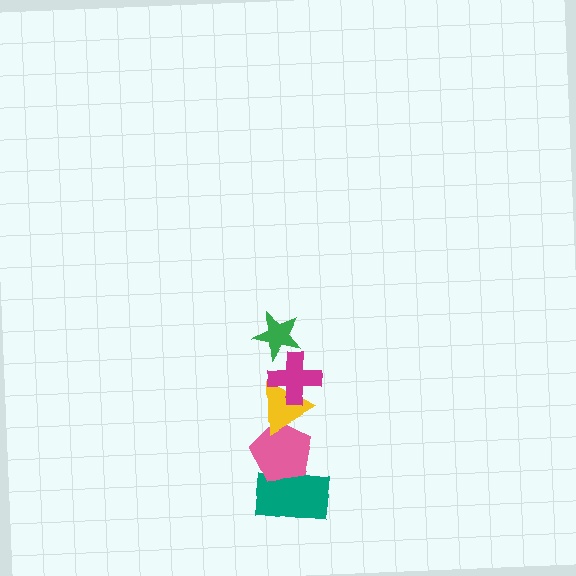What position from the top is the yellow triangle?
The yellow triangle is 3rd from the top.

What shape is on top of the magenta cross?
The green star is on top of the magenta cross.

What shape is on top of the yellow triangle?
The magenta cross is on top of the yellow triangle.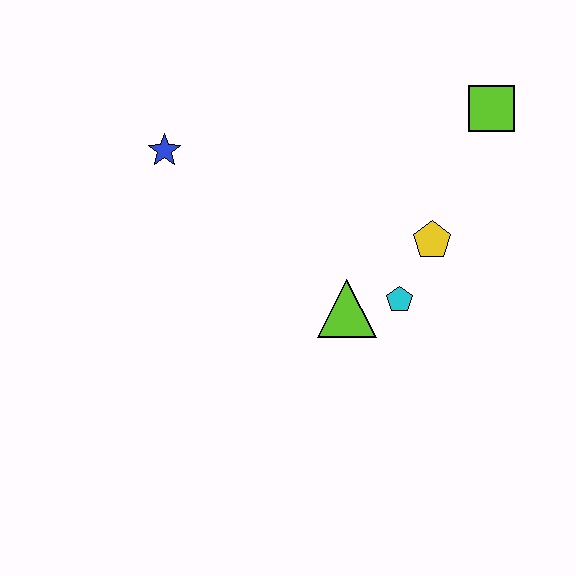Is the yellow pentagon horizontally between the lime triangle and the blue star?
No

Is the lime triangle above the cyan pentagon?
No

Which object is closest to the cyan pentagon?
The lime triangle is closest to the cyan pentagon.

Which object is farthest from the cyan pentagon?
The blue star is farthest from the cyan pentagon.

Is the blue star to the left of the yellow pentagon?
Yes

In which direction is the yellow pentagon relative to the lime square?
The yellow pentagon is below the lime square.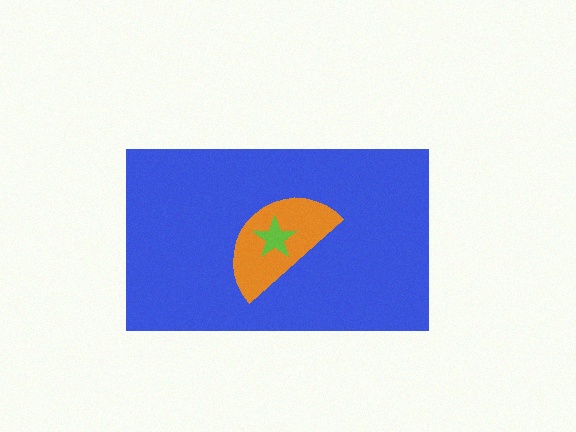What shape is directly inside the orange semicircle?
The lime star.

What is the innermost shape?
The lime star.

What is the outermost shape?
The blue rectangle.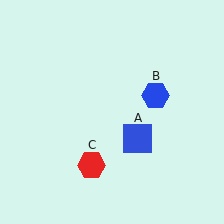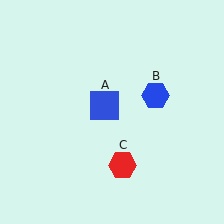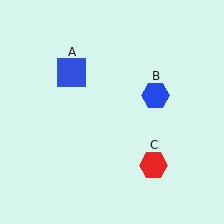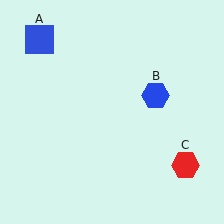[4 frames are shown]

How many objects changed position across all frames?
2 objects changed position: blue square (object A), red hexagon (object C).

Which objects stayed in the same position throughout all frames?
Blue hexagon (object B) remained stationary.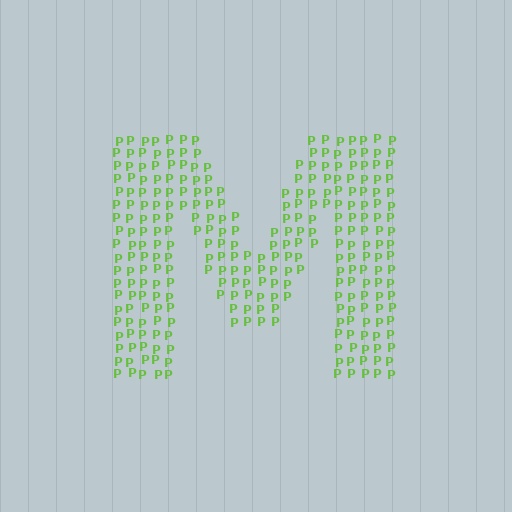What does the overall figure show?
The overall figure shows the letter M.